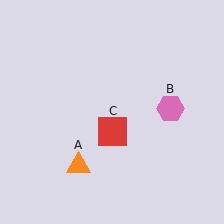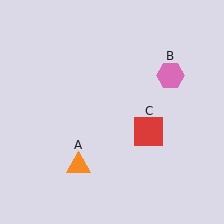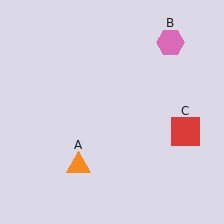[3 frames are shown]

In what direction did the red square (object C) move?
The red square (object C) moved right.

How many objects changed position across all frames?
2 objects changed position: pink hexagon (object B), red square (object C).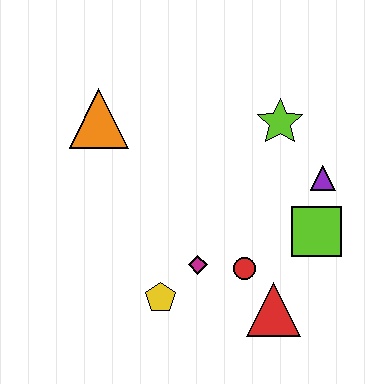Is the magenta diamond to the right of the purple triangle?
No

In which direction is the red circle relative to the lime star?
The red circle is below the lime star.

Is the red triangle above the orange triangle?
No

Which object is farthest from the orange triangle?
The red triangle is farthest from the orange triangle.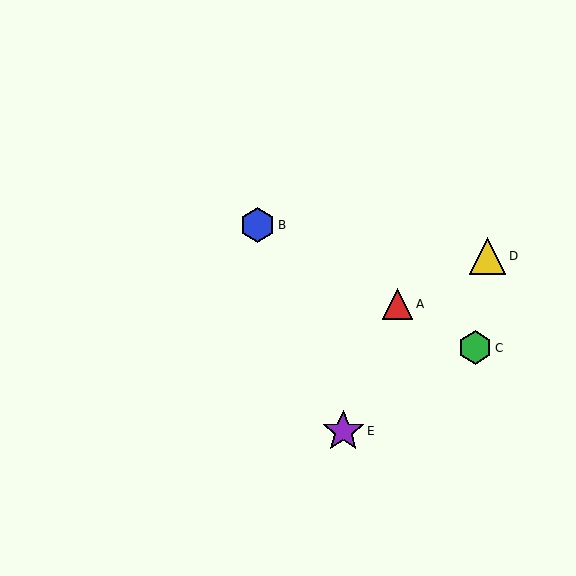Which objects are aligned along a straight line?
Objects A, B, C are aligned along a straight line.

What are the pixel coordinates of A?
Object A is at (397, 304).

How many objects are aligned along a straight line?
3 objects (A, B, C) are aligned along a straight line.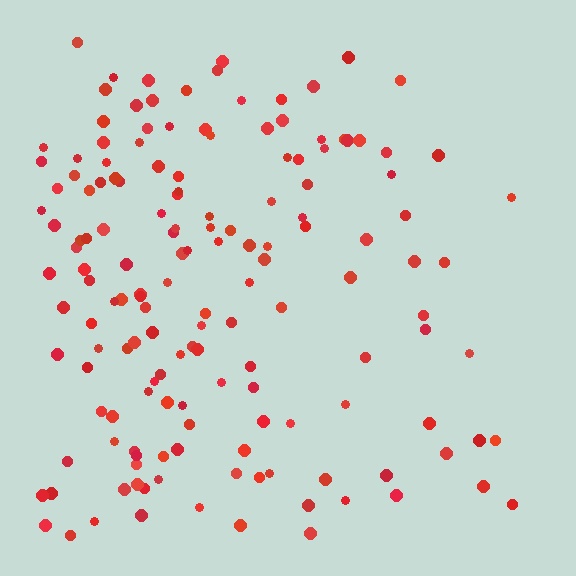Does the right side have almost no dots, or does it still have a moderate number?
Still a moderate number, just noticeably fewer than the left.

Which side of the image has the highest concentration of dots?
The left.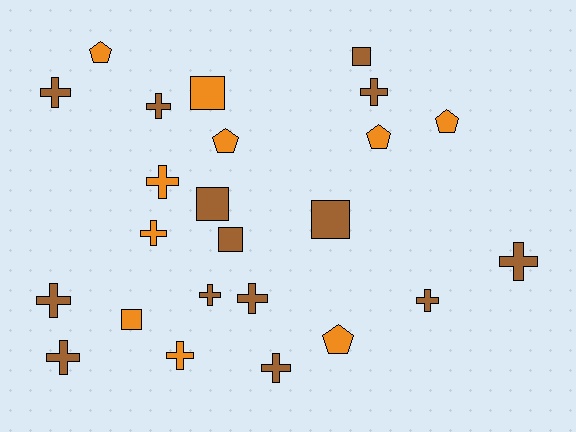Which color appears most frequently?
Brown, with 14 objects.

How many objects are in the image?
There are 24 objects.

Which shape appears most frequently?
Cross, with 13 objects.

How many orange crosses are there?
There are 3 orange crosses.